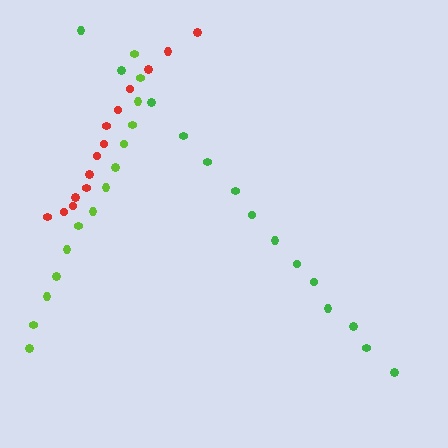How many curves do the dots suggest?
There are 3 distinct paths.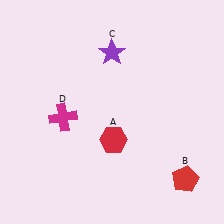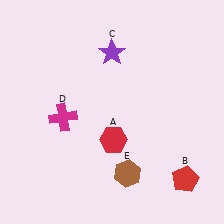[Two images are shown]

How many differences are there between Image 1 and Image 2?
There is 1 difference between the two images.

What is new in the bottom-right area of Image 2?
A brown hexagon (E) was added in the bottom-right area of Image 2.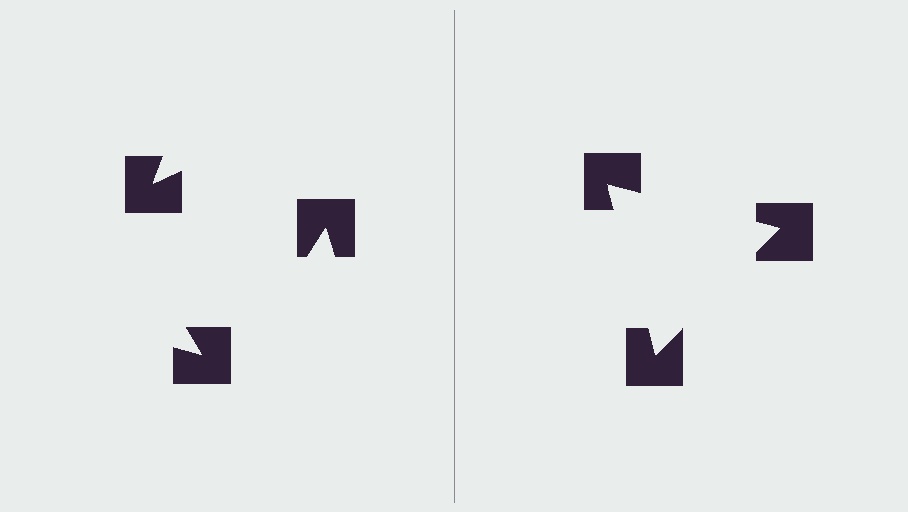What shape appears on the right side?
An illusory triangle.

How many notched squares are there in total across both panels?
6 — 3 on each side.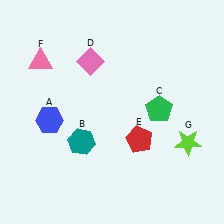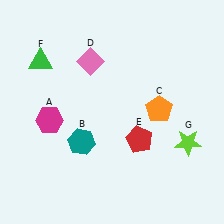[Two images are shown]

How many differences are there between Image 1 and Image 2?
There are 3 differences between the two images.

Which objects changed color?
A changed from blue to magenta. C changed from green to orange. F changed from pink to green.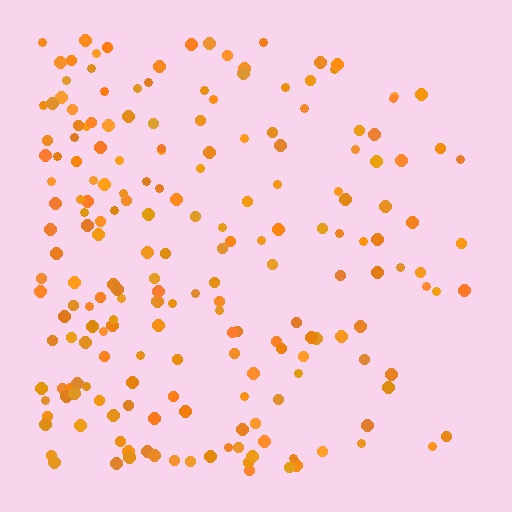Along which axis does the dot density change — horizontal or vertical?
Horizontal.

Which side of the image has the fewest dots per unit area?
The right.